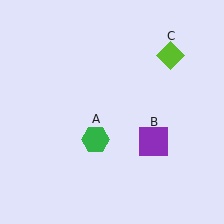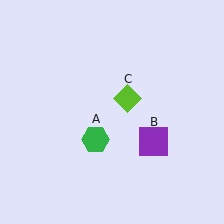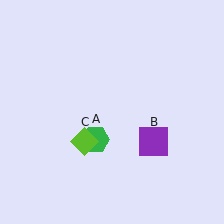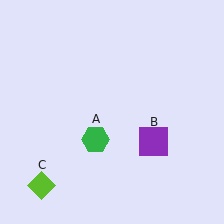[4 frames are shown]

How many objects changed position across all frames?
1 object changed position: lime diamond (object C).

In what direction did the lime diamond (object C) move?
The lime diamond (object C) moved down and to the left.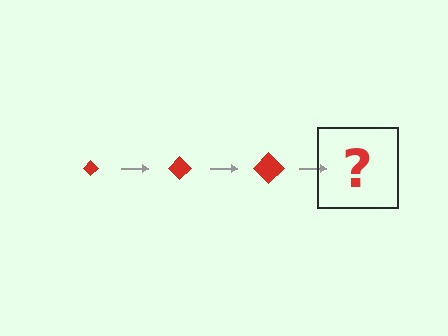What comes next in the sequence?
The next element should be a red diamond, larger than the previous one.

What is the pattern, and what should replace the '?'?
The pattern is that the diamond gets progressively larger each step. The '?' should be a red diamond, larger than the previous one.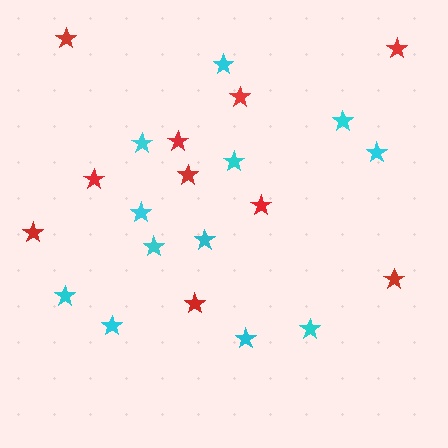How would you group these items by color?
There are 2 groups: one group of red stars (10) and one group of cyan stars (12).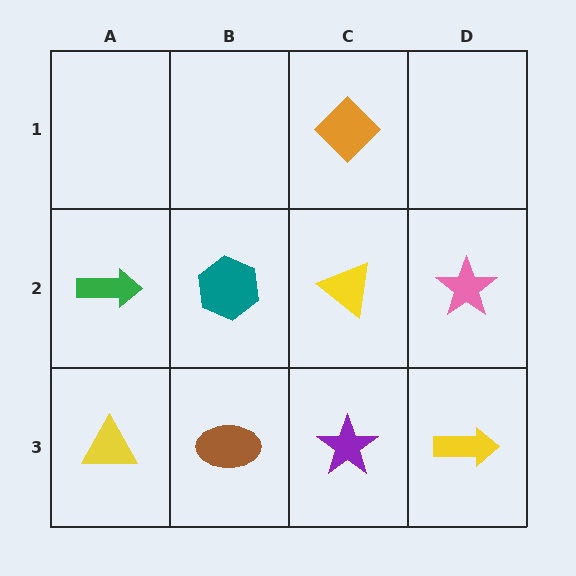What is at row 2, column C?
A yellow triangle.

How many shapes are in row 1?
1 shape.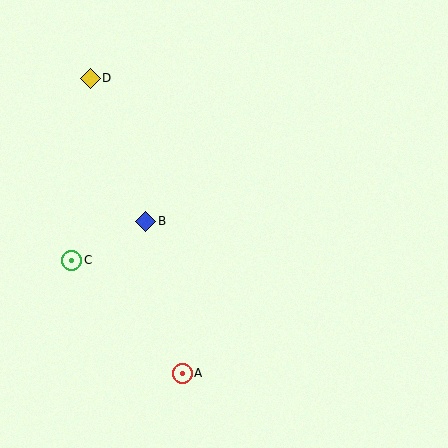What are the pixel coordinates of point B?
Point B is at (146, 221).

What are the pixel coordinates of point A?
Point A is at (182, 373).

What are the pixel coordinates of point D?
Point D is at (90, 78).